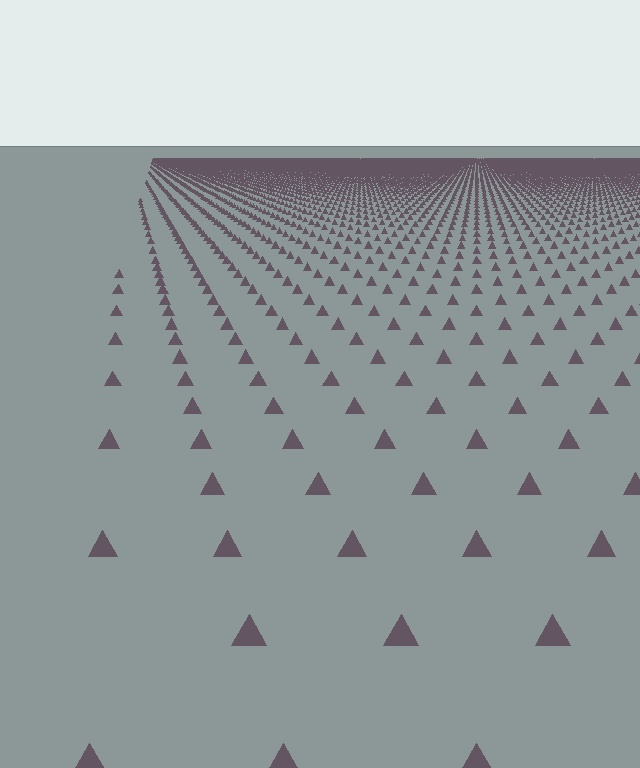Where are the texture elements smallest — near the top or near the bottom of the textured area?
Near the top.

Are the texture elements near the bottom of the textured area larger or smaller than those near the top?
Larger. Near the bottom, elements are closer to the viewer and appear at a bigger on-screen size.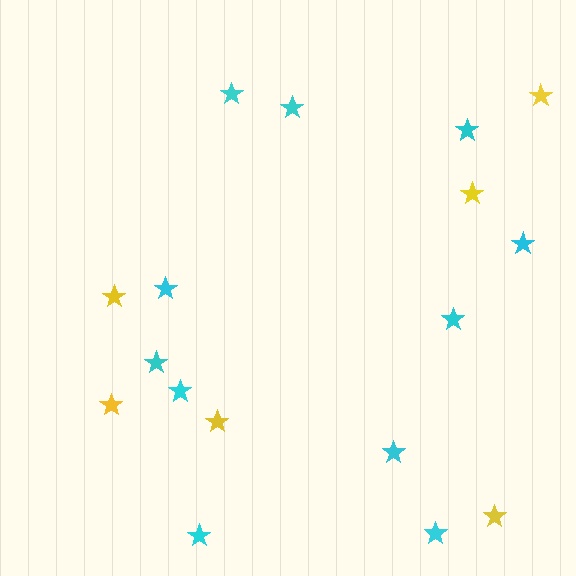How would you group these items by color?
There are 2 groups: one group of cyan stars (11) and one group of yellow stars (6).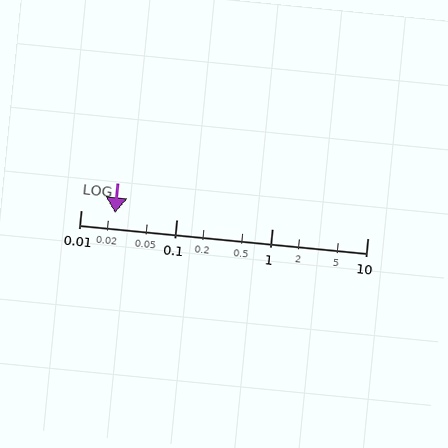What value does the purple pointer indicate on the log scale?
The pointer indicates approximately 0.023.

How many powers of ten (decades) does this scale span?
The scale spans 3 decades, from 0.01 to 10.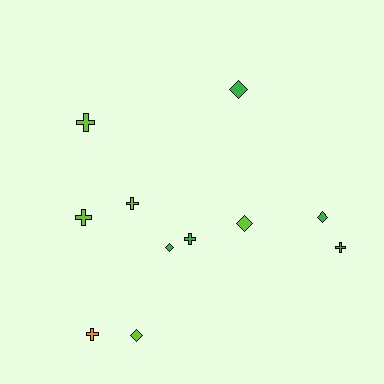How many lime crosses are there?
There are 3 lime crosses.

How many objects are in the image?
There are 11 objects.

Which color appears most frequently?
Lime, with 5 objects.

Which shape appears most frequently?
Cross, with 6 objects.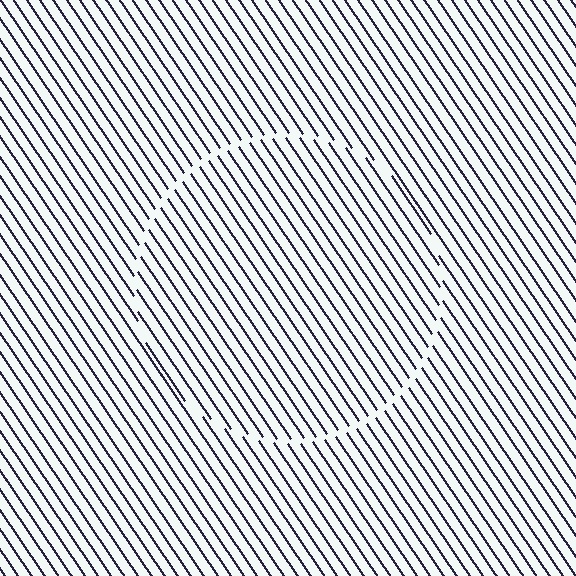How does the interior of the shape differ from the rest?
The interior of the shape contains the same grating, shifted by half a period — the contour is defined by the phase discontinuity where line-ends from the inner and outer gratings abut.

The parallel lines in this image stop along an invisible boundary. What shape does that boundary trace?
An illusory circle. The interior of the shape contains the same grating, shifted by half a period — the contour is defined by the phase discontinuity where line-ends from the inner and outer gratings abut.